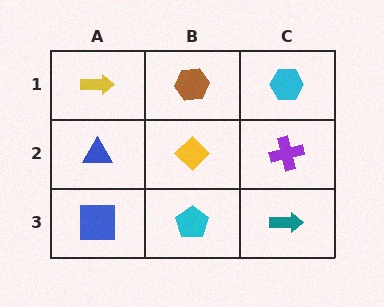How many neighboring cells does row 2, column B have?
4.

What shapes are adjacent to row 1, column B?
A yellow diamond (row 2, column B), a yellow arrow (row 1, column A), a cyan hexagon (row 1, column C).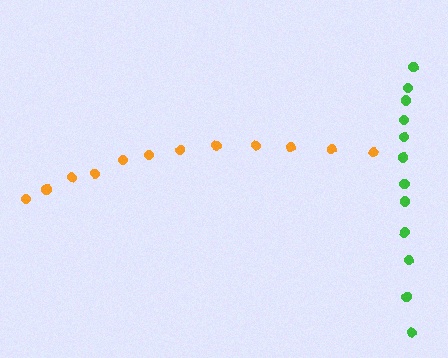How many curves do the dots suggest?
There are 2 distinct paths.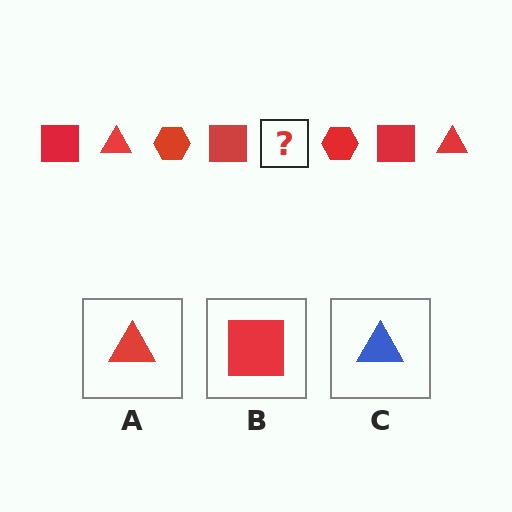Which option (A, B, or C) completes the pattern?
A.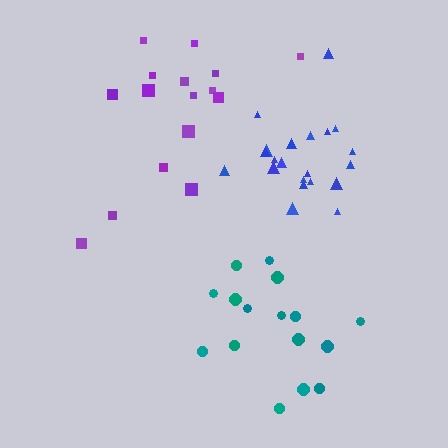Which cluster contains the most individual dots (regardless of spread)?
Blue (21).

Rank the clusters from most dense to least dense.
blue, teal, purple.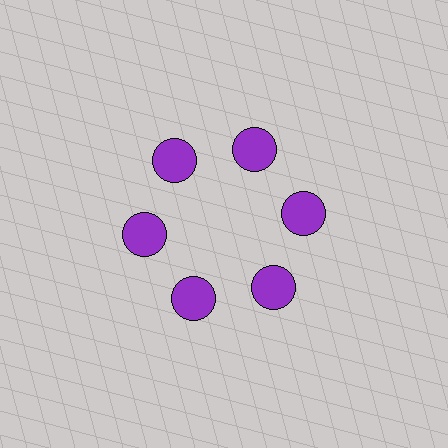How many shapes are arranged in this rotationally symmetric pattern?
There are 6 shapes, arranged in 6 groups of 1.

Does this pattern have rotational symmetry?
Yes, this pattern has 6-fold rotational symmetry. It looks the same after rotating 60 degrees around the center.